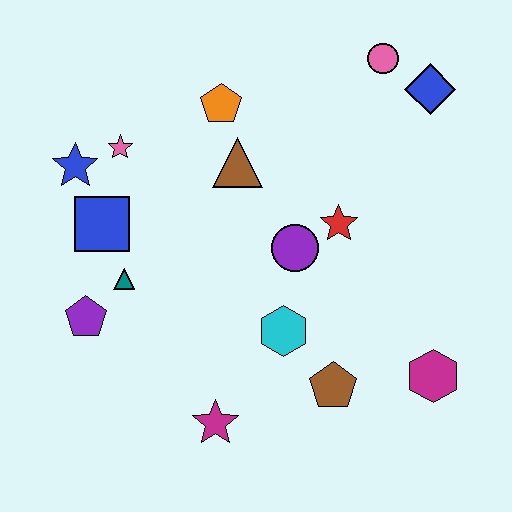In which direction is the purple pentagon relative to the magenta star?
The purple pentagon is to the left of the magenta star.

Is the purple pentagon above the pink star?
No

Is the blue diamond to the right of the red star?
Yes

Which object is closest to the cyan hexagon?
The brown pentagon is closest to the cyan hexagon.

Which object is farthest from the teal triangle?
The blue diamond is farthest from the teal triangle.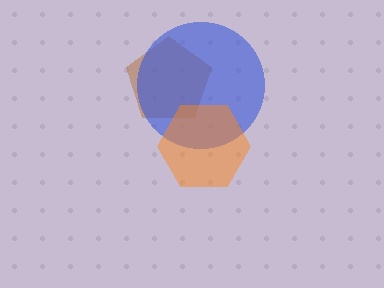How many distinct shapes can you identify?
There are 3 distinct shapes: a brown pentagon, a blue circle, an orange hexagon.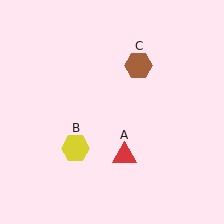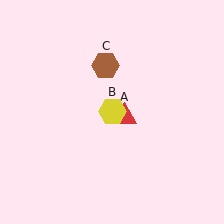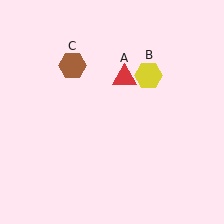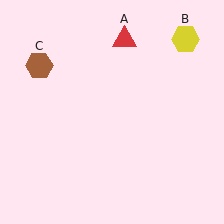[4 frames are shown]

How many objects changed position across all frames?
3 objects changed position: red triangle (object A), yellow hexagon (object B), brown hexagon (object C).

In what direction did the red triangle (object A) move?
The red triangle (object A) moved up.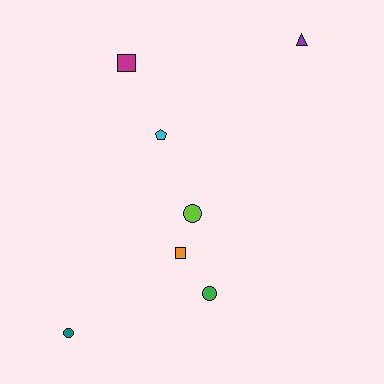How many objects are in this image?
There are 7 objects.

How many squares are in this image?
There are 2 squares.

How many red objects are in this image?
There are no red objects.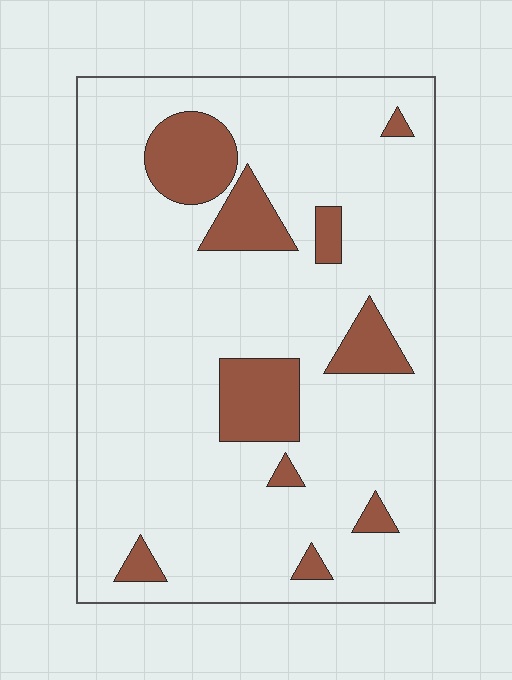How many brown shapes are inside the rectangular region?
10.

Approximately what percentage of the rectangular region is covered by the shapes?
Approximately 15%.